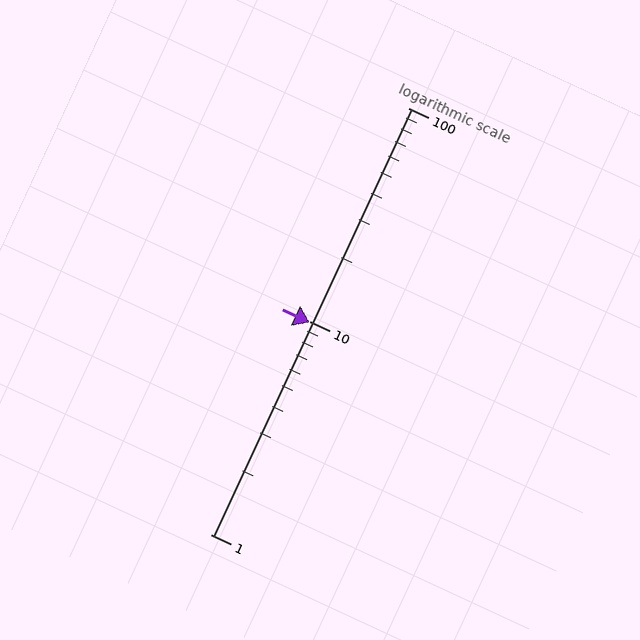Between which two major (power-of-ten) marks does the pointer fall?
The pointer is between 1 and 10.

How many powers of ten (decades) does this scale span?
The scale spans 2 decades, from 1 to 100.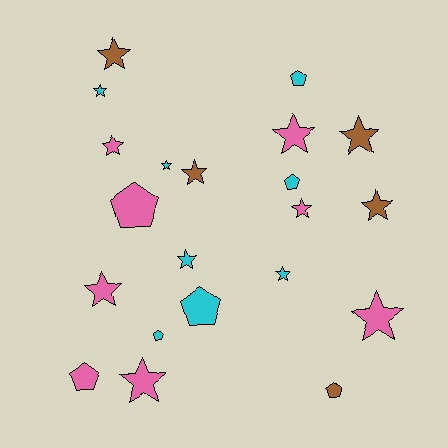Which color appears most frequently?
Pink, with 8 objects.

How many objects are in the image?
There are 21 objects.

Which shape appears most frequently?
Star, with 14 objects.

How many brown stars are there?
There are 4 brown stars.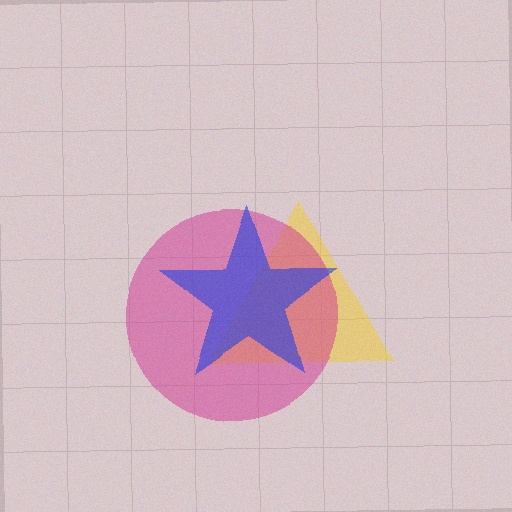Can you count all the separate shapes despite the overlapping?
Yes, there are 3 separate shapes.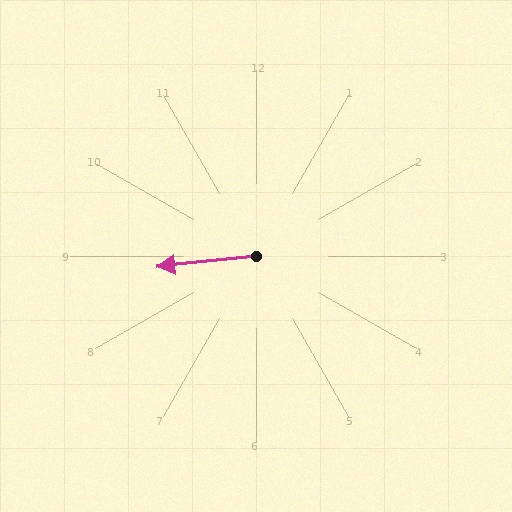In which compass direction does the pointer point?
West.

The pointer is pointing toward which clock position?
Roughly 9 o'clock.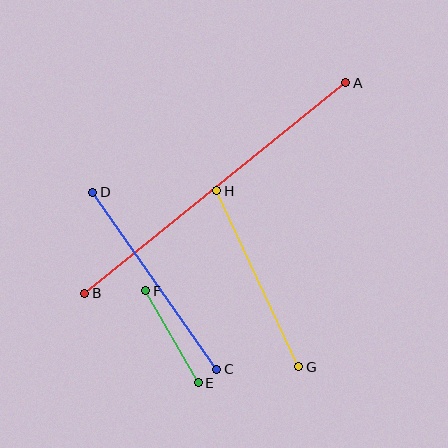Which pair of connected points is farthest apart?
Points A and B are farthest apart.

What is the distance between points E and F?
The distance is approximately 106 pixels.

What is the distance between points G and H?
The distance is approximately 194 pixels.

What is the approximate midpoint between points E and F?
The midpoint is at approximately (172, 337) pixels.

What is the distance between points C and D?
The distance is approximately 216 pixels.